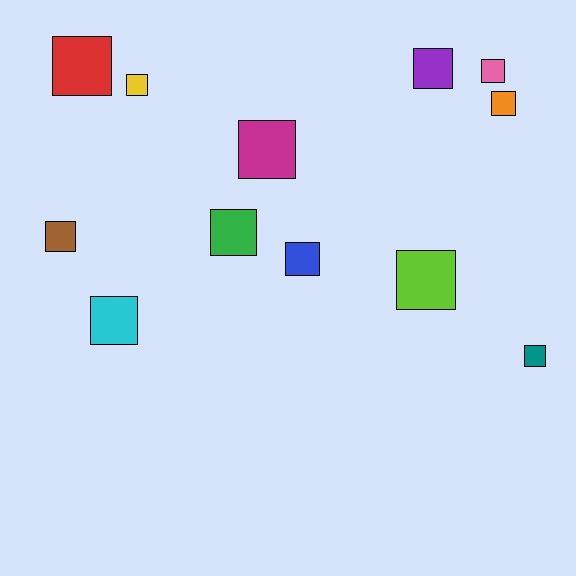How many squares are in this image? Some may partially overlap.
There are 12 squares.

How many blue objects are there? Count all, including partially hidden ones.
There is 1 blue object.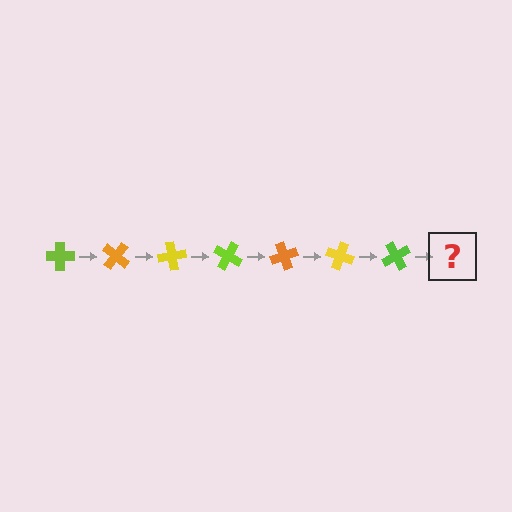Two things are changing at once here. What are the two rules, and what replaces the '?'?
The two rules are that it rotates 40 degrees each step and the color cycles through lime, orange, and yellow. The '?' should be an orange cross, rotated 280 degrees from the start.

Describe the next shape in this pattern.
It should be an orange cross, rotated 280 degrees from the start.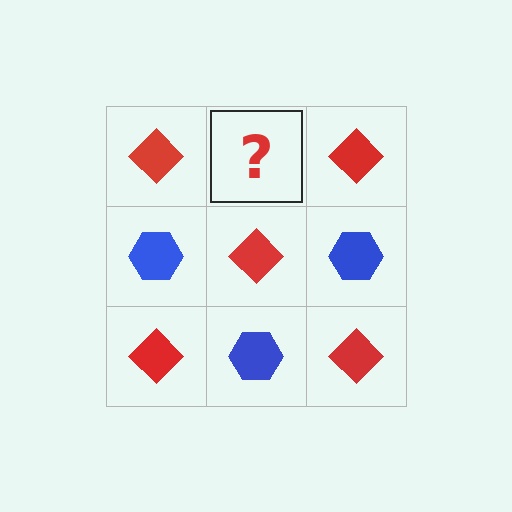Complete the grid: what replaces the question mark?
The question mark should be replaced with a blue hexagon.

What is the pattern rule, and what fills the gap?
The rule is that it alternates red diamond and blue hexagon in a checkerboard pattern. The gap should be filled with a blue hexagon.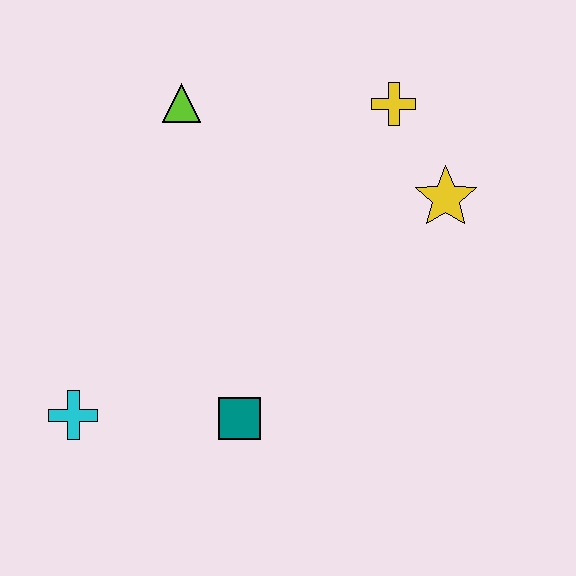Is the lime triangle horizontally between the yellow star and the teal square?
No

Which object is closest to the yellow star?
The yellow cross is closest to the yellow star.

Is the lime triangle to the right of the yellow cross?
No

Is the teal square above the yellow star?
No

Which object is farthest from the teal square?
The yellow cross is farthest from the teal square.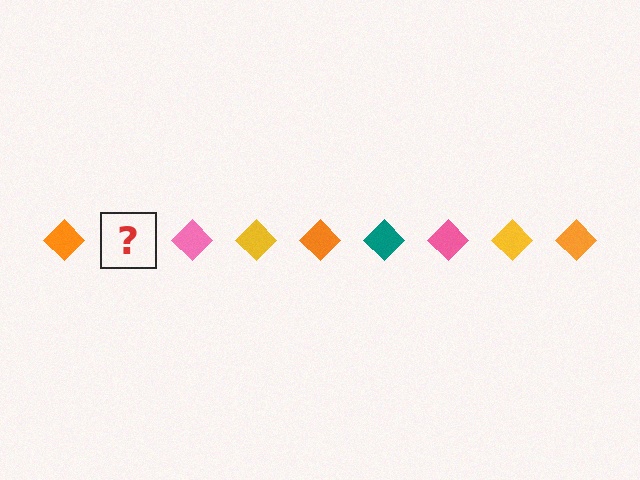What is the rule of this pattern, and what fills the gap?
The rule is that the pattern cycles through orange, teal, pink, yellow diamonds. The gap should be filled with a teal diamond.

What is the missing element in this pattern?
The missing element is a teal diamond.